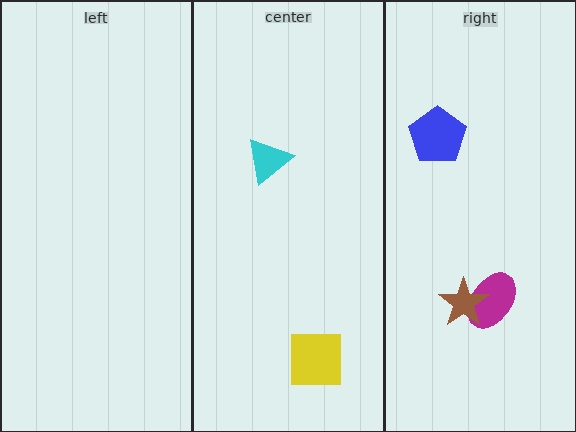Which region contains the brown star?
The right region.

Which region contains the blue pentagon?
The right region.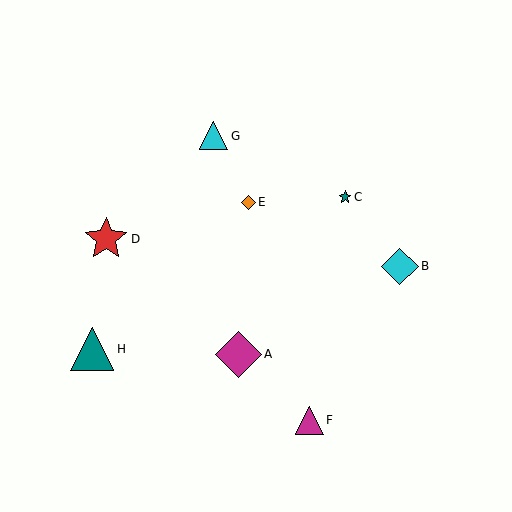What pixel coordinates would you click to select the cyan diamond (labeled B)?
Click at (400, 266) to select the cyan diamond B.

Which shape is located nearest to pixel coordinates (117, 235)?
The red star (labeled D) at (106, 239) is nearest to that location.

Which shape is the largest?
The magenta diamond (labeled A) is the largest.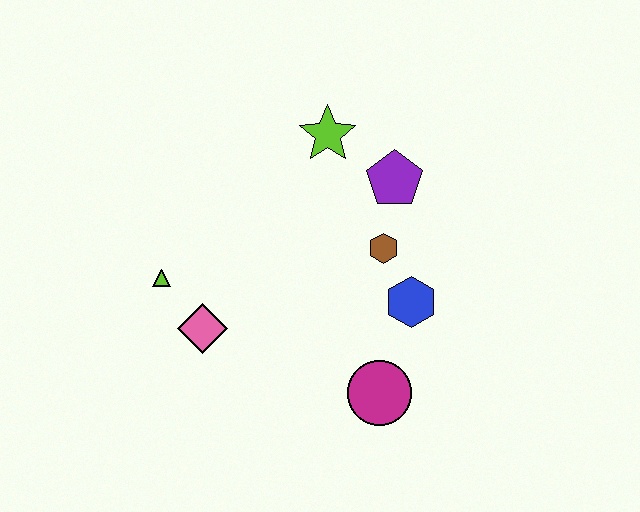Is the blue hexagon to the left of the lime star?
No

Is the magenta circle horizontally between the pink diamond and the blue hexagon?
Yes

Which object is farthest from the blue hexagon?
The lime triangle is farthest from the blue hexagon.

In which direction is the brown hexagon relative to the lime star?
The brown hexagon is below the lime star.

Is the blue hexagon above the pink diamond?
Yes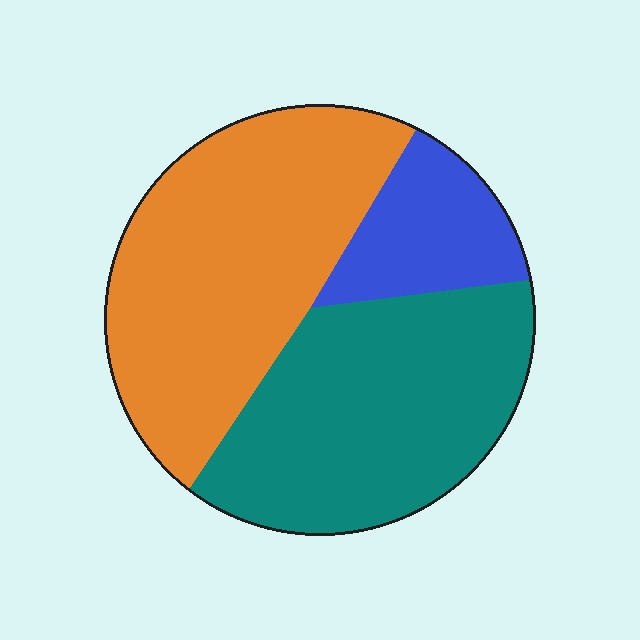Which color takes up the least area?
Blue, at roughly 15%.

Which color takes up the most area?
Orange, at roughly 45%.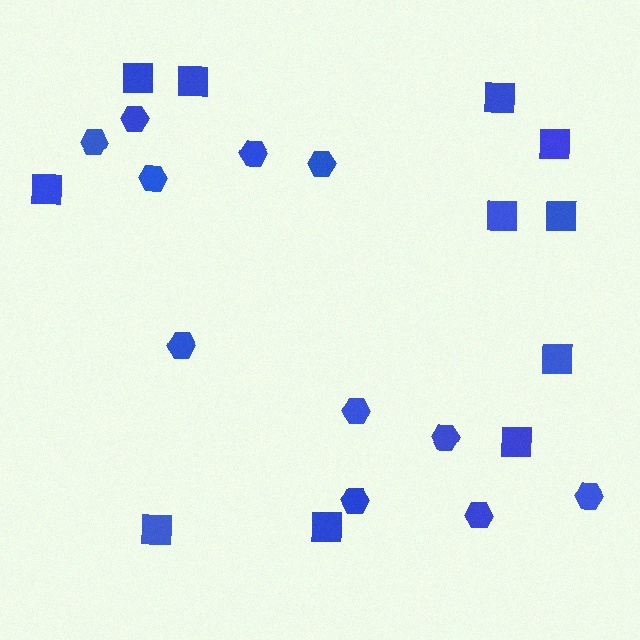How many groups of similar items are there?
There are 2 groups: one group of squares (11) and one group of hexagons (11).